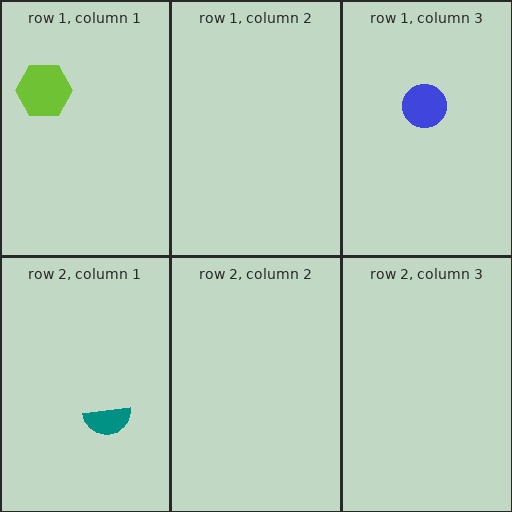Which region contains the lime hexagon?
The row 1, column 1 region.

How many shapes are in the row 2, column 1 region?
1.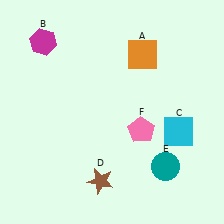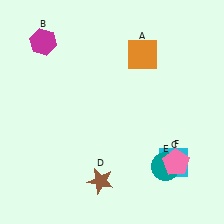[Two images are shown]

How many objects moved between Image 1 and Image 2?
2 objects moved between the two images.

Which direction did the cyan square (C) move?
The cyan square (C) moved down.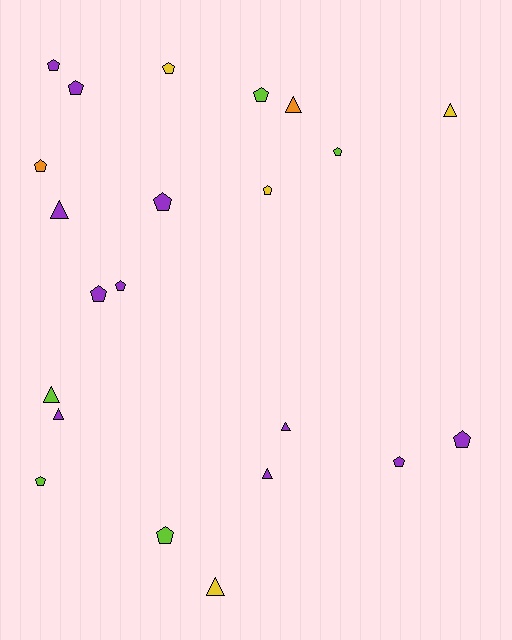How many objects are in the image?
There are 22 objects.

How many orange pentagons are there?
There is 1 orange pentagon.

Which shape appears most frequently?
Pentagon, with 14 objects.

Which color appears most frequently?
Purple, with 11 objects.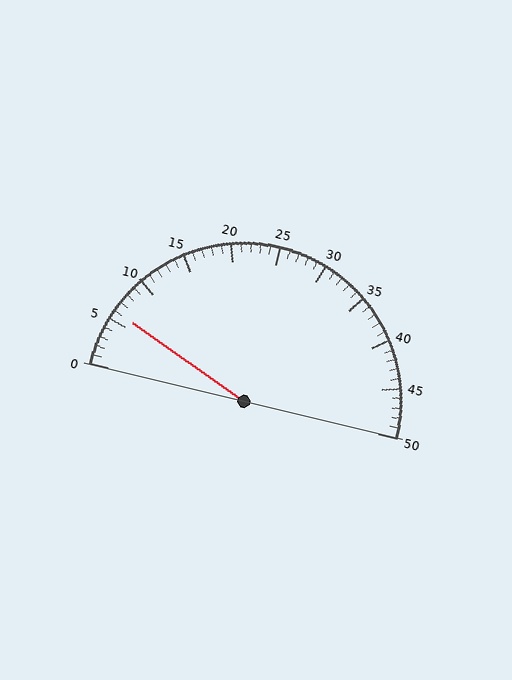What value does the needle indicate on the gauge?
The needle indicates approximately 6.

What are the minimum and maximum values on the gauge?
The gauge ranges from 0 to 50.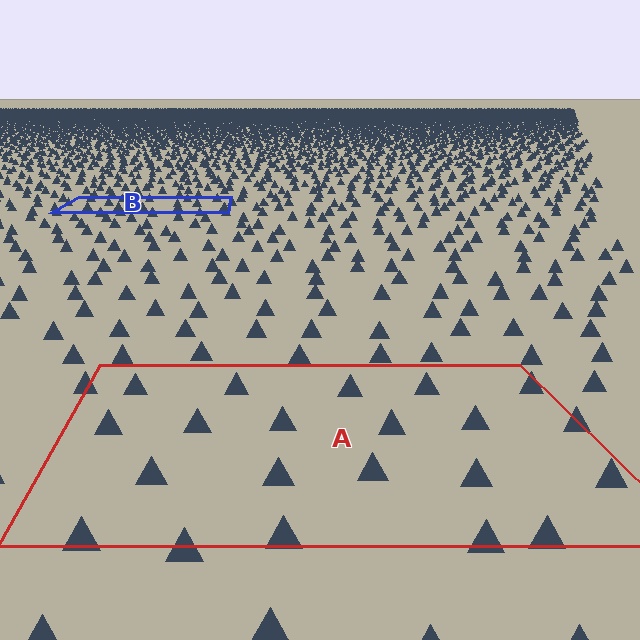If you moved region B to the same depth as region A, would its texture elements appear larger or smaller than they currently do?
They would appear larger. At a closer depth, the same texture elements are projected at a bigger on-screen size.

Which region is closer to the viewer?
Region A is closer. The texture elements there are larger and more spread out.